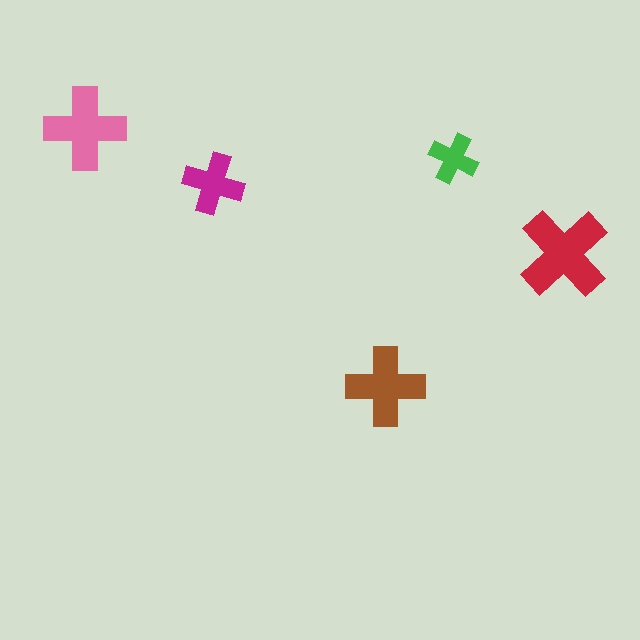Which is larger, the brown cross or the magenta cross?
The brown one.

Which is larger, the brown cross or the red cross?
The red one.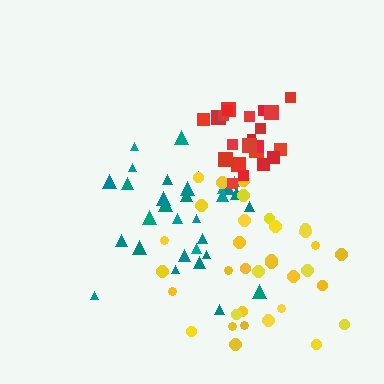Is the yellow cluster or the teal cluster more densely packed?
Teal.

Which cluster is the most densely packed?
Red.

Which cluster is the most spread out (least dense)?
Yellow.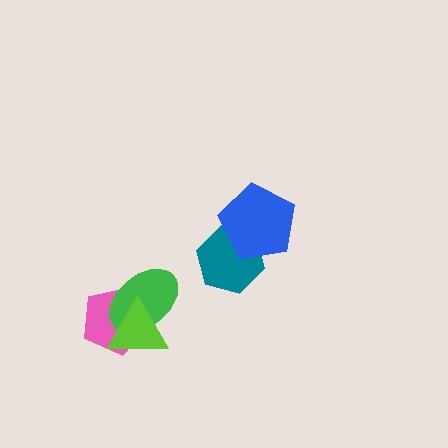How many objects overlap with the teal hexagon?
1 object overlaps with the teal hexagon.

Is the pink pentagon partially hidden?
Yes, it is partially covered by another shape.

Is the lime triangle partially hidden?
No, no other shape covers it.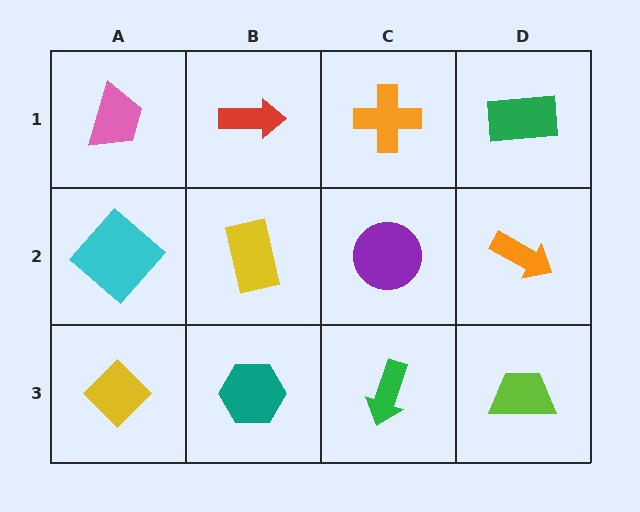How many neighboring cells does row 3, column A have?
2.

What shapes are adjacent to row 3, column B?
A yellow rectangle (row 2, column B), a yellow diamond (row 3, column A), a green arrow (row 3, column C).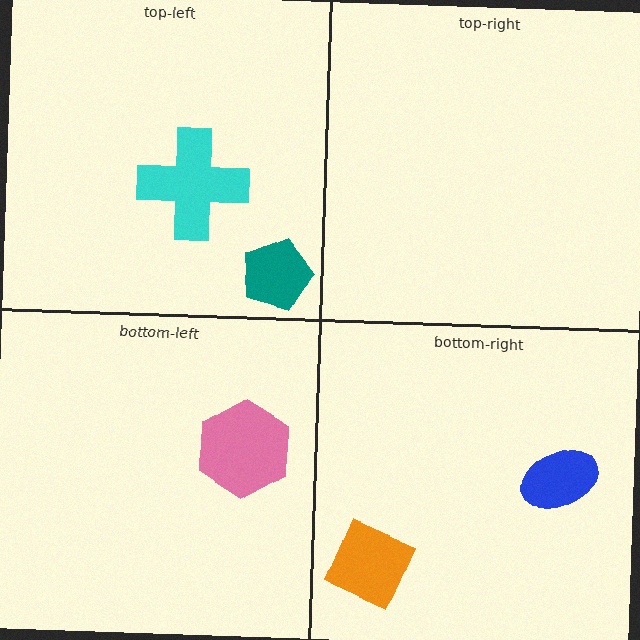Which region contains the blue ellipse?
The bottom-right region.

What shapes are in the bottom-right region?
The blue ellipse, the orange diamond.